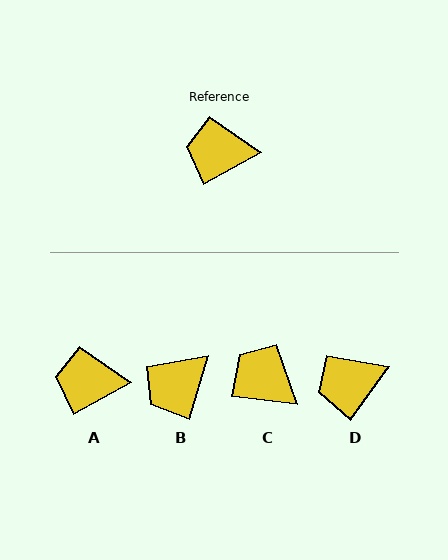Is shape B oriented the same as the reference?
No, it is off by about 45 degrees.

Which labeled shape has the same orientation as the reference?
A.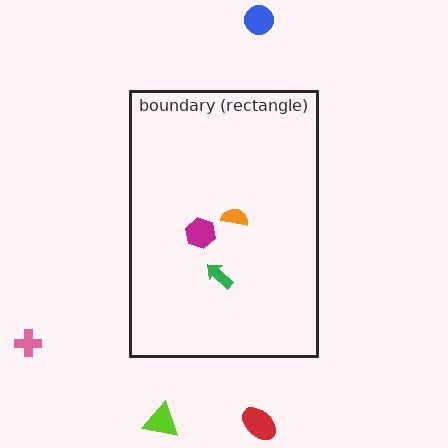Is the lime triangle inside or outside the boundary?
Outside.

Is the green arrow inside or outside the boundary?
Inside.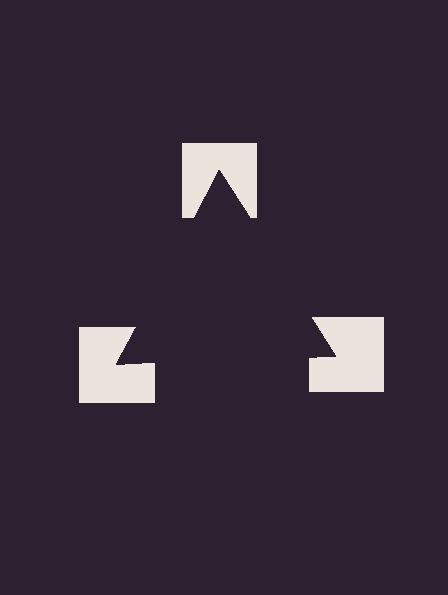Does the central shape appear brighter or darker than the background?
It typically appears slightly darker than the background, even though no actual brightness change is drawn.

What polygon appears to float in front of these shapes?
An illusory triangle — its edges are inferred from the aligned wedge cuts in the notched squares, not physically drawn.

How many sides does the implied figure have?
3 sides.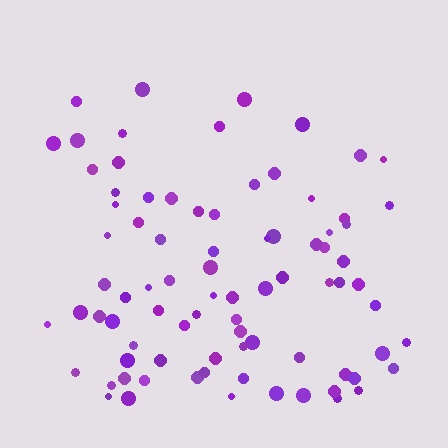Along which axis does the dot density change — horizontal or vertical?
Vertical.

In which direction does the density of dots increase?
From top to bottom, with the bottom side densest.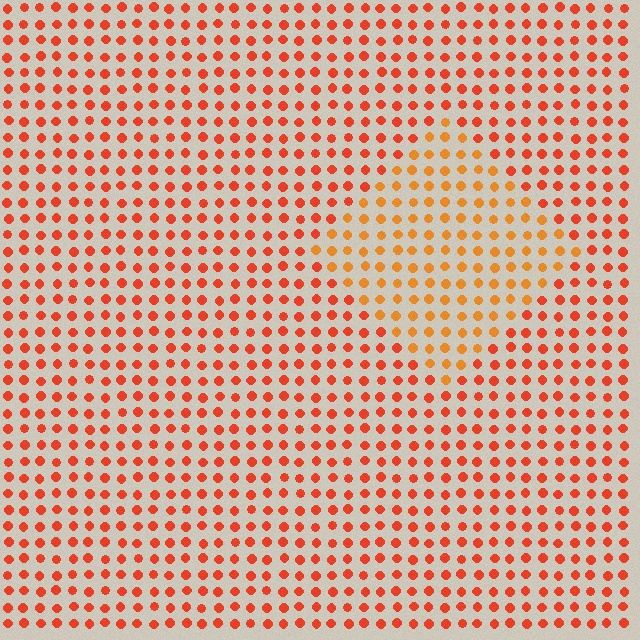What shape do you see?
I see a diamond.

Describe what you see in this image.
The image is filled with small red elements in a uniform arrangement. A diamond-shaped region is visible where the elements are tinted to a slightly different hue, forming a subtle color boundary.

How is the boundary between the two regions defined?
The boundary is defined purely by a slight shift in hue (about 24 degrees). Spacing, size, and orientation are identical on both sides.